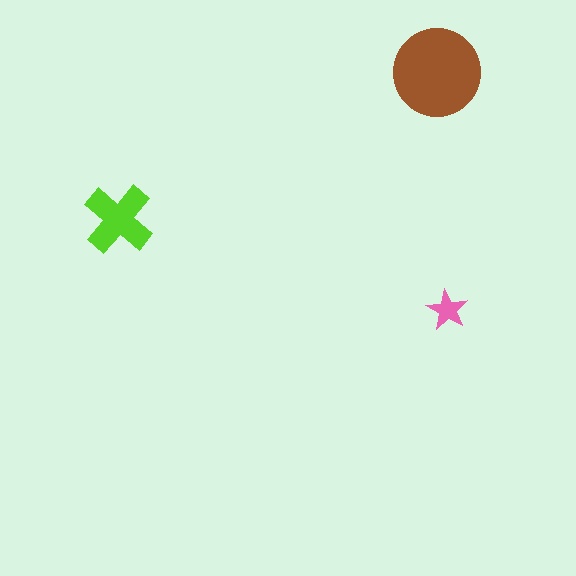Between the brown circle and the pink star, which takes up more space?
The brown circle.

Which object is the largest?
The brown circle.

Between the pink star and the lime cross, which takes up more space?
The lime cross.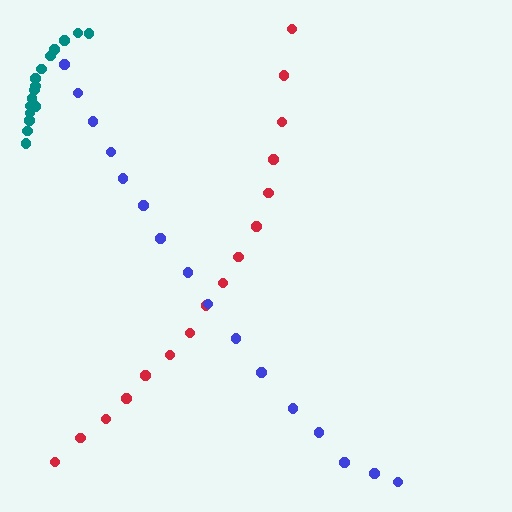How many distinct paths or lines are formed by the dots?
There are 3 distinct paths.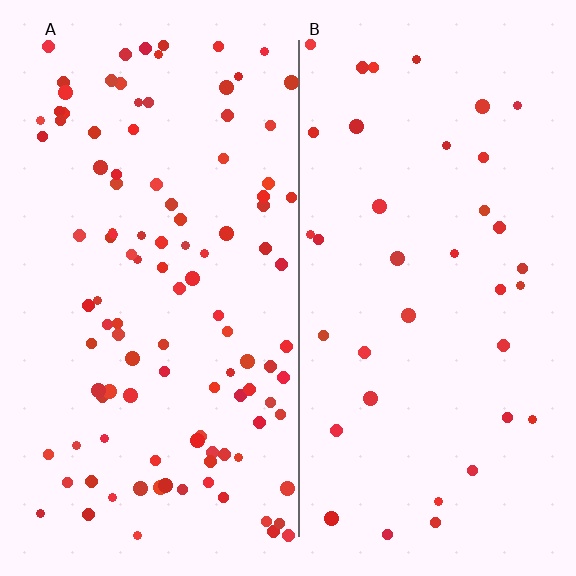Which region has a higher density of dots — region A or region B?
A (the left).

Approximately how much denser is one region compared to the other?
Approximately 2.9× — region A over region B.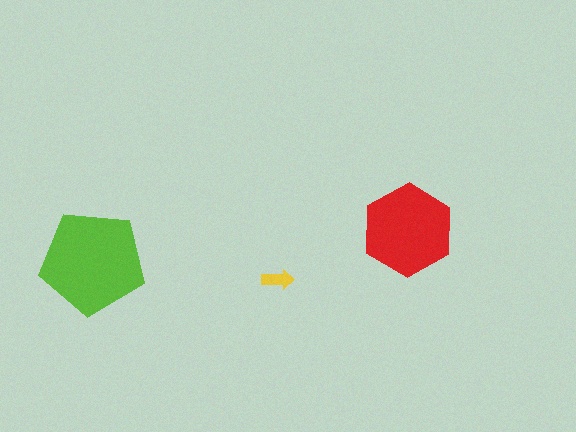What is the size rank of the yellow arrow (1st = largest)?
3rd.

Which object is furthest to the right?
The red hexagon is rightmost.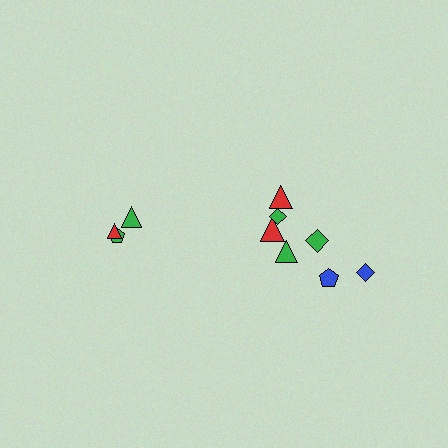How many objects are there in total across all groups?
There are 10 objects.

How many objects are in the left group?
There are 3 objects.